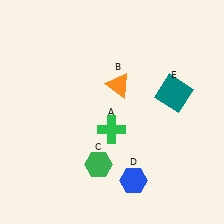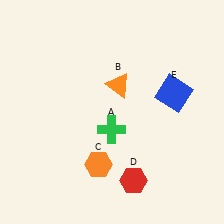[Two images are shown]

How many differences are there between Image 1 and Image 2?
There are 3 differences between the two images.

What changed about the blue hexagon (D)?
In Image 1, D is blue. In Image 2, it changed to red.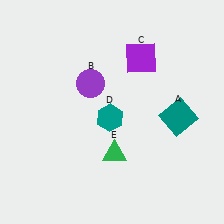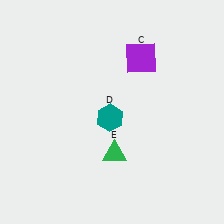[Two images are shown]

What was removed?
The purple circle (B), the teal square (A) were removed in Image 2.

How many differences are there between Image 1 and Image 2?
There are 2 differences between the two images.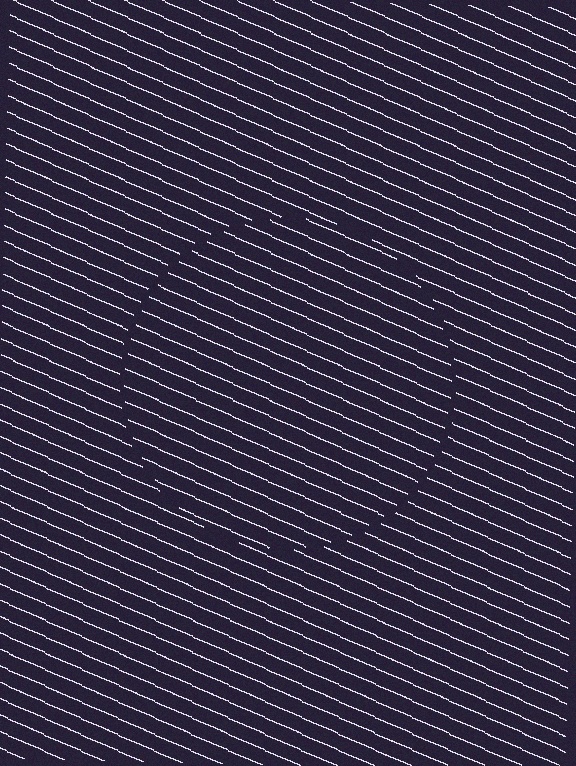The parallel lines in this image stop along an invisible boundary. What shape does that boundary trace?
An illusory circle. The interior of the shape contains the same grating, shifted by half a period — the contour is defined by the phase discontinuity where line-ends from the inner and outer gratings abut.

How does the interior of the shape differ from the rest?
The interior of the shape contains the same grating, shifted by half a period — the contour is defined by the phase discontinuity where line-ends from the inner and outer gratings abut.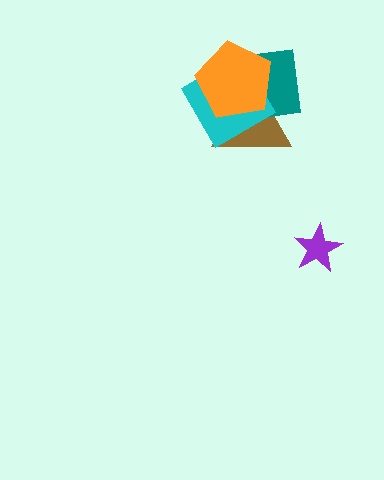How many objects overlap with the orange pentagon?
3 objects overlap with the orange pentagon.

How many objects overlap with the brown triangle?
3 objects overlap with the brown triangle.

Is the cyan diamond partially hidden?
Yes, it is partially covered by another shape.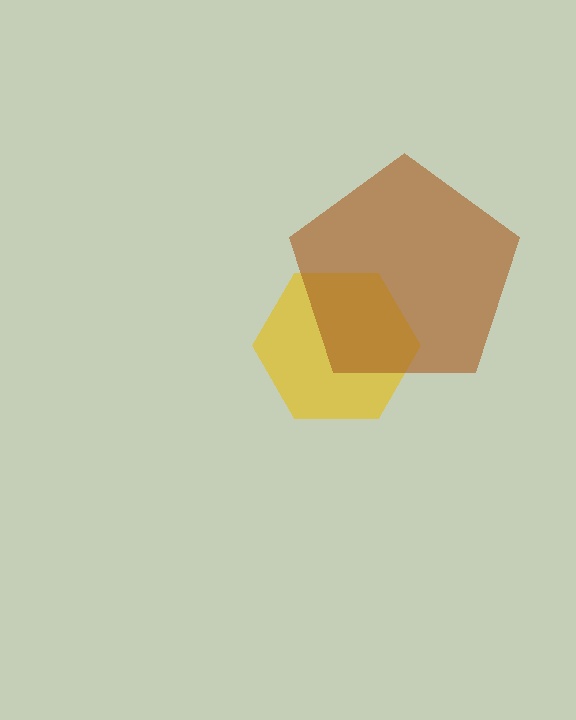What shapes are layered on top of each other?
The layered shapes are: a yellow hexagon, a brown pentagon.